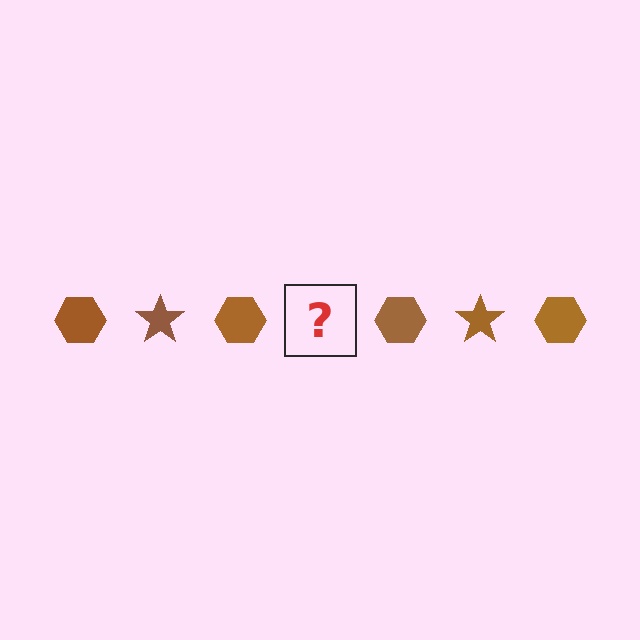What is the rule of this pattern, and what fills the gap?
The rule is that the pattern cycles through hexagon, star shapes in brown. The gap should be filled with a brown star.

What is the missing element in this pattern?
The missing element is a brown star.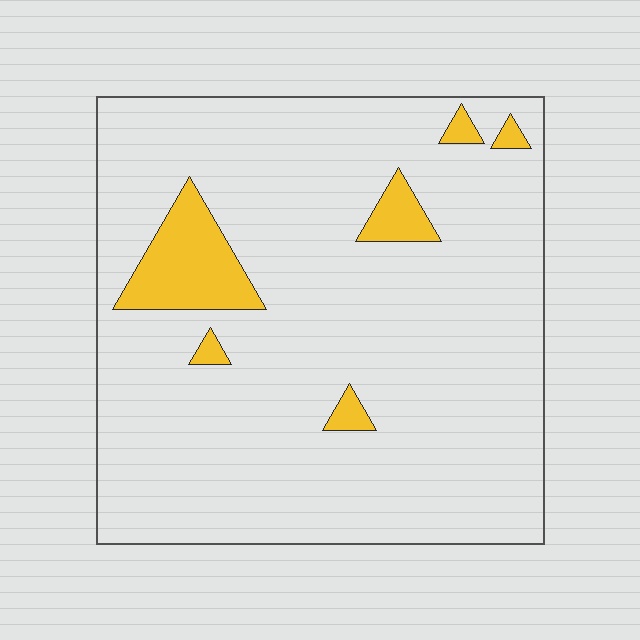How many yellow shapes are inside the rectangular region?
6.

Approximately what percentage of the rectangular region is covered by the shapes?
Approximately 10%.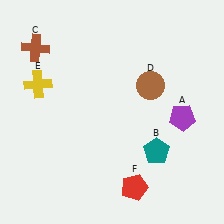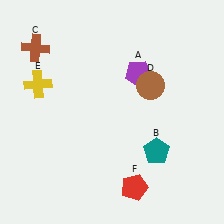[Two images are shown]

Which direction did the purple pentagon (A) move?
The purple pentagon (A) moved up.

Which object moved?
The purple pentagon (A) moved up.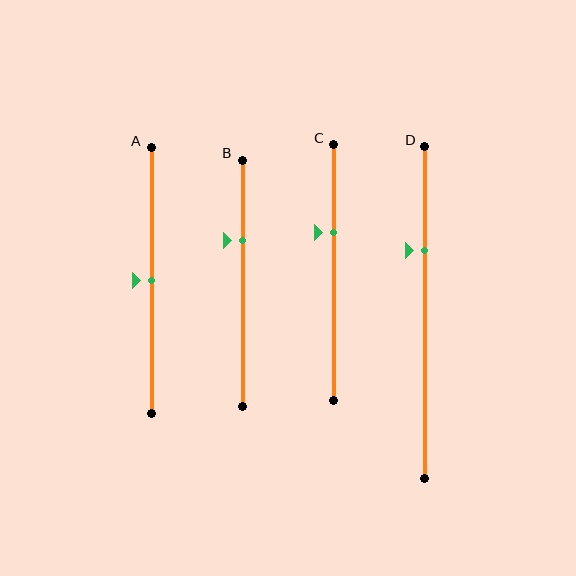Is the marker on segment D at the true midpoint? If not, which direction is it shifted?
No, the marker on segment D is shifted upward by about 19% of the segment length.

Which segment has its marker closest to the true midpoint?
Segment A has its marker closest to the true midpoint.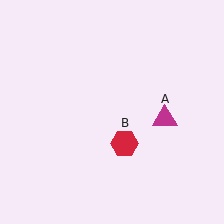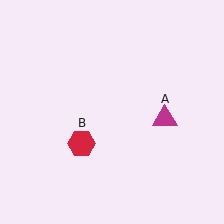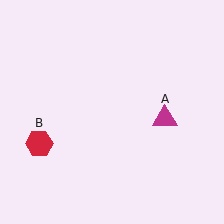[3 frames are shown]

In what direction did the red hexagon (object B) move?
The red hexagon (object B) moved left.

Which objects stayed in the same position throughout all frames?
Magenta triangle (object A) remained stationary.